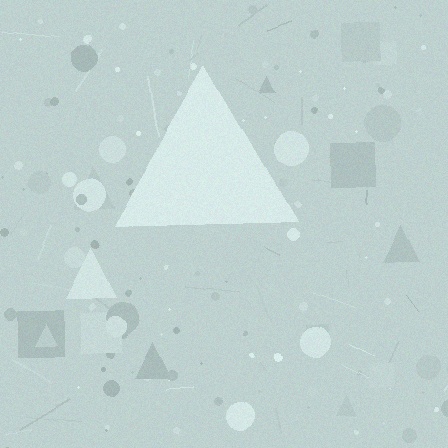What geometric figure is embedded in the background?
A triangle is embedded in the background.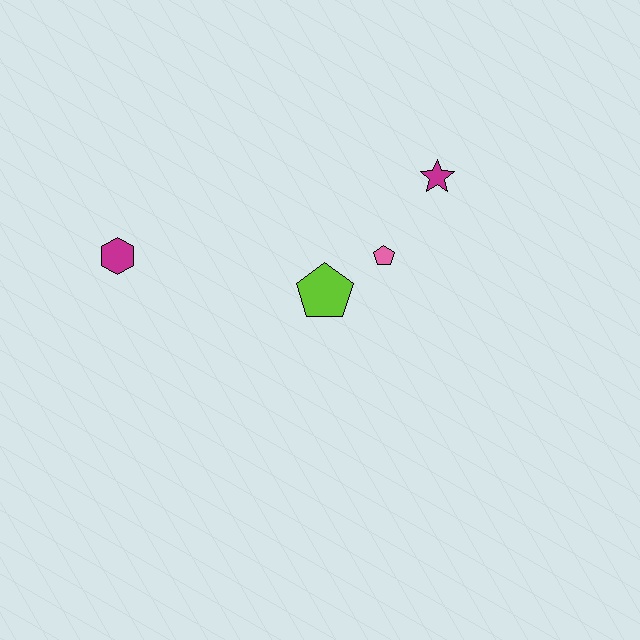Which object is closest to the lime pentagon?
The pink pentagon is closest to the lime pentagon.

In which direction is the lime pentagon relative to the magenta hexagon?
The lime pentagon is to the right of the magenta hexagon.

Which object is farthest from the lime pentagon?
The magenta hexagon is farthest from the lime pentagon.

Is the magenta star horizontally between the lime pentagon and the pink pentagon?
No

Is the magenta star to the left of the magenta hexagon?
No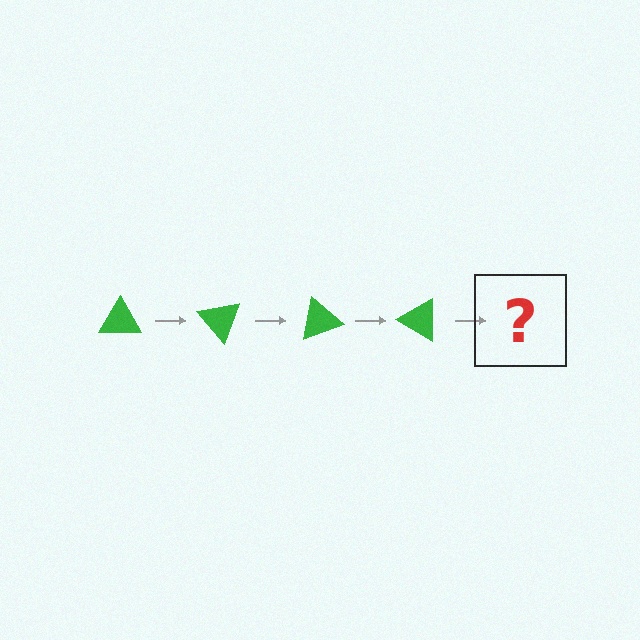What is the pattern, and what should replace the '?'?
The pattern is that the triangle rotates 50 degrees each step. The '?' should be a green triangle rotated 200 degrees.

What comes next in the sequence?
The next element should be a green triangle rotated 200 degrees.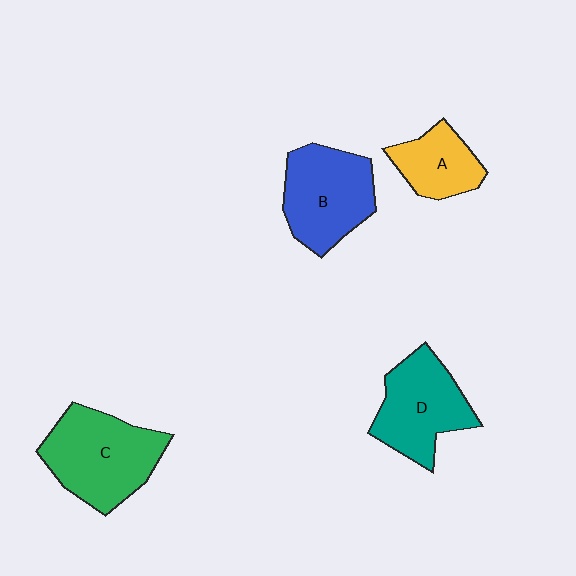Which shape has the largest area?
Shape C (green).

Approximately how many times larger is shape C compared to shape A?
Approximately 1.8 times.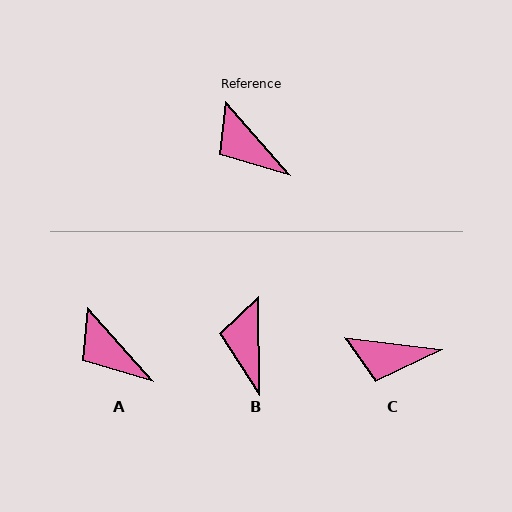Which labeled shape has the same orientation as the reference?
A.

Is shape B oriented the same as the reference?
No, it is off by about 40 degrees.